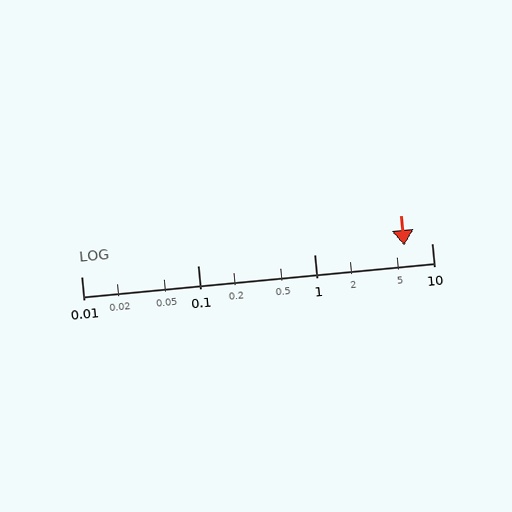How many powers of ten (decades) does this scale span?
The scale spans 3 decades, from 0.01 to 10.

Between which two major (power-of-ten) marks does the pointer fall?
The pointer is between 1 and 10.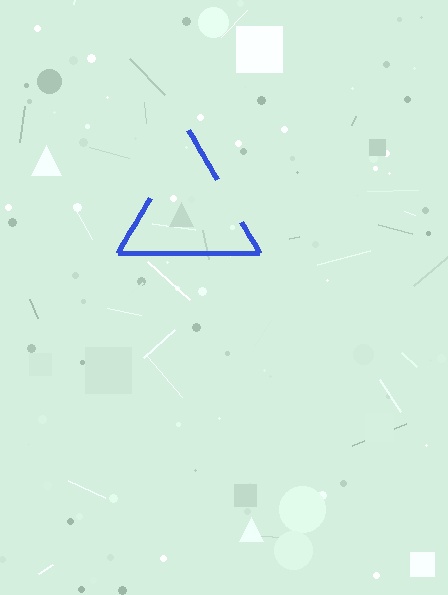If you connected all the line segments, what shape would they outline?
They would outline a triangle.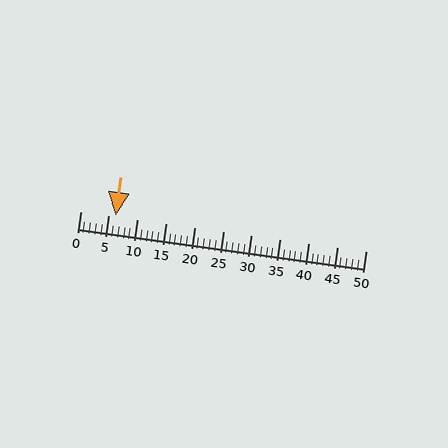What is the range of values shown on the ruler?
The ruler shows values from 0 to 50.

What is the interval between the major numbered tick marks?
The major tick marks are spaced 5 units apart.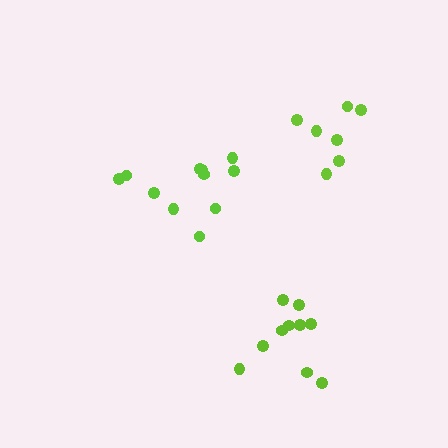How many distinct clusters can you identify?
There are 3 distinct clusters.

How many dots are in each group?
Group 1: 11 dots, Group 2: 7 dots, Group 3: 10 dots (28 total).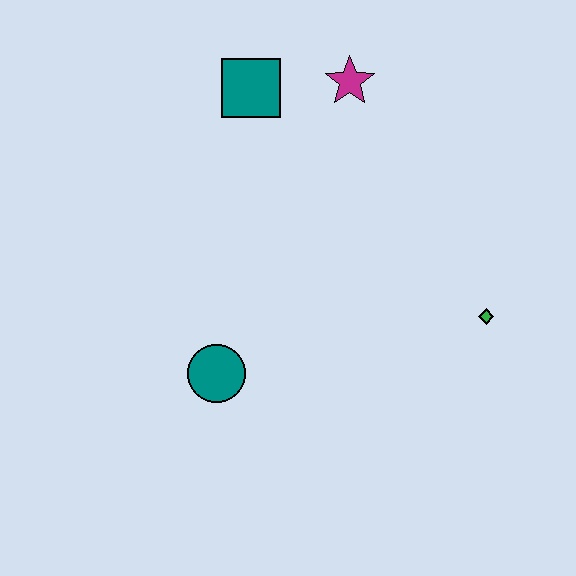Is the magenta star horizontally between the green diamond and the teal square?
Yes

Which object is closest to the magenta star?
The teal square is closest to the magenta star.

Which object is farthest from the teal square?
The green diamond is farthest from the teal square.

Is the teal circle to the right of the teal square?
No